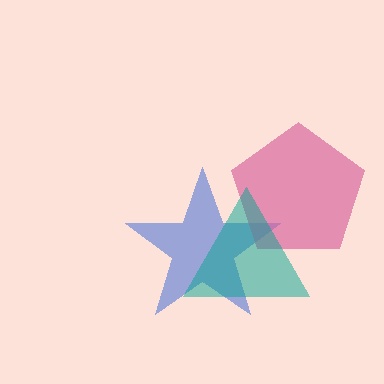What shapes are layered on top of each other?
The layered shapes are: a blue star, a pink pentagon, a teal triangle.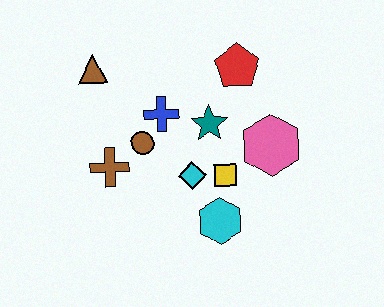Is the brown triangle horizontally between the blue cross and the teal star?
No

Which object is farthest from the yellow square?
The brown triangle is farthest from the yellow square.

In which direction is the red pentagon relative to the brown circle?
The red pentagon is to the right of the brown circle.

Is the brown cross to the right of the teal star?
No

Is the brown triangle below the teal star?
No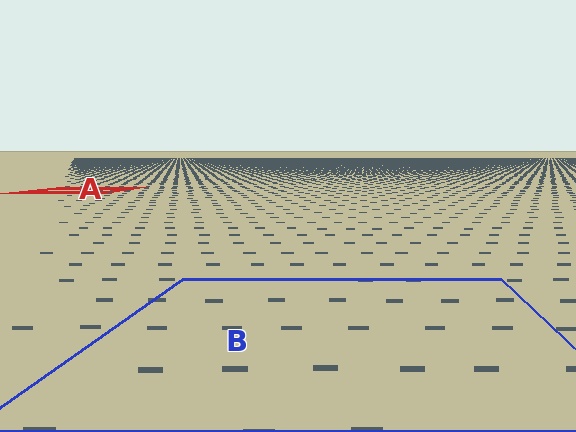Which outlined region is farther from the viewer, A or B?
Region A is farther from the viewer — the texture elements inside it appear smaller and more densely packed.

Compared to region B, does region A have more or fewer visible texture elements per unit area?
Region A has more texture elements per unit area — they are packed more densely because it is farther away.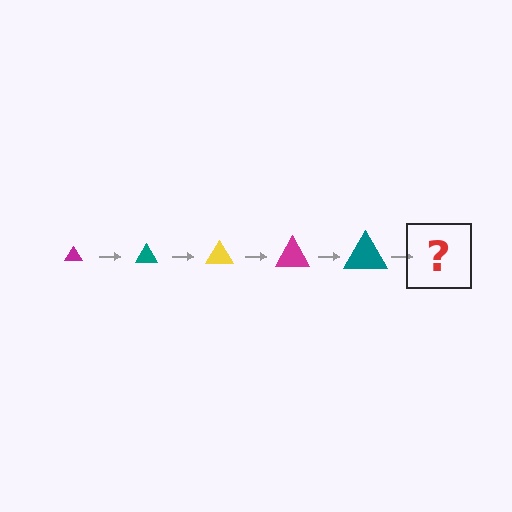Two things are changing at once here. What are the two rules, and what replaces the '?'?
The two rules are that the triangle grows larger each step and the color cycles through magenta, teal, and yellow. The '?' should be a yellow triangle, larger than the previous one.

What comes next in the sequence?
The next element should be a yellow triangle, larger than the previous one.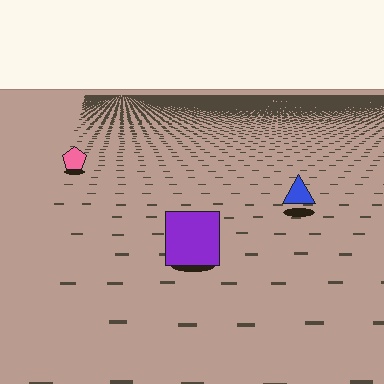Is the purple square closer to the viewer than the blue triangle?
Yes. The purple square is closer — you can tell from the texture gradient: the ground texture is coarser near it.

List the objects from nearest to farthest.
From nearest to farthest: the purple square, the blue triangle, the pink pentagon.